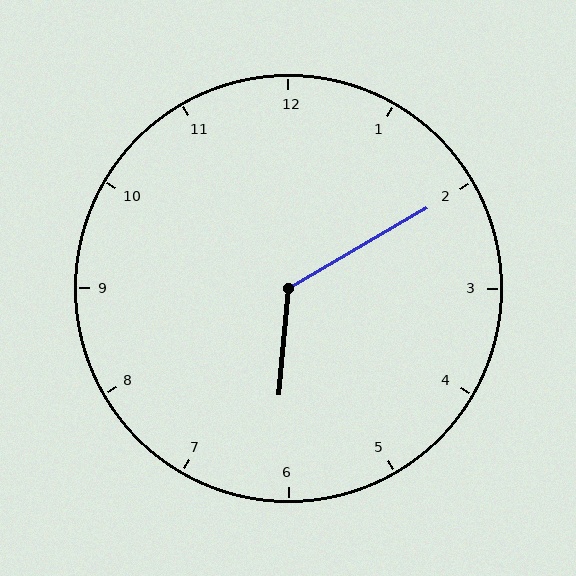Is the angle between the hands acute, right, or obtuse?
It is obtuse.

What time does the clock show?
6:10.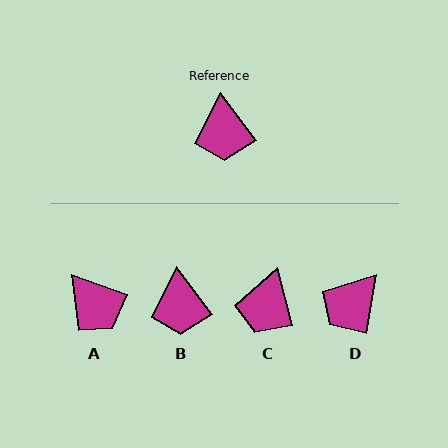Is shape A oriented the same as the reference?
No, it is off by about 34 degrees.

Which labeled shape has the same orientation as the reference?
B.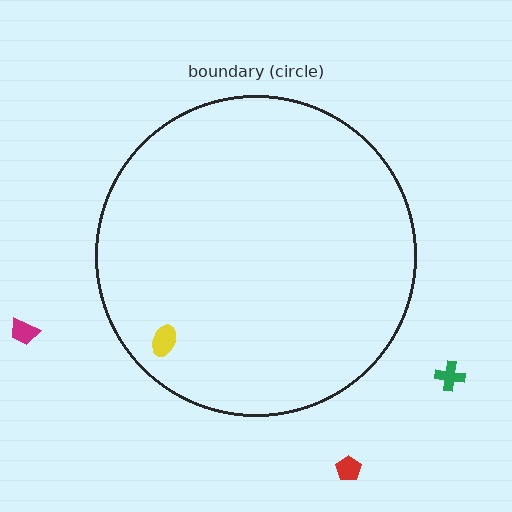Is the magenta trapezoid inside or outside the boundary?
Outside.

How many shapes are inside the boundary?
1 inside, 3 outside.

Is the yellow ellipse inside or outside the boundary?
Inside.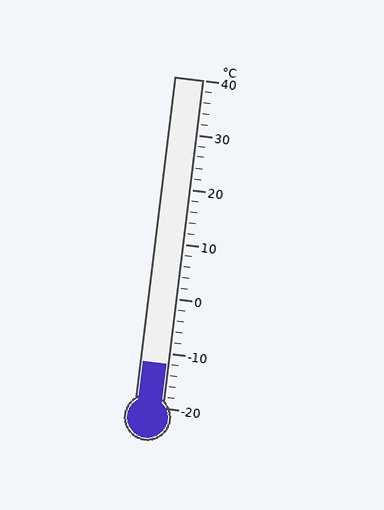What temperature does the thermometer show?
The thermometer shows approximately -12°C.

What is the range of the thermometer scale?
The thermometer scale ranges from -20°C to 40°C.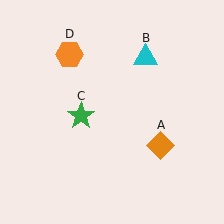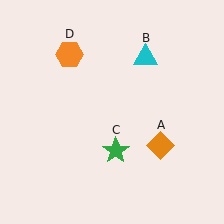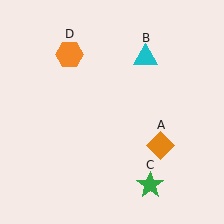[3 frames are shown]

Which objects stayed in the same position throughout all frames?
Orange diamond (object A) and cyan triangle (object B) and orange hexagon (object D) remained stationary.